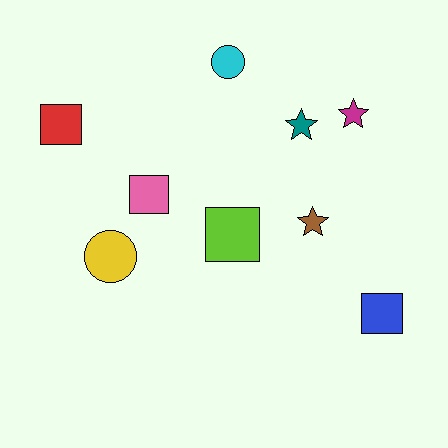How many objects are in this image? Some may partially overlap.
There are 9 objects.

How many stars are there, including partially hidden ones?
There are 3 stars.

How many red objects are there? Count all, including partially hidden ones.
There is 1 red object.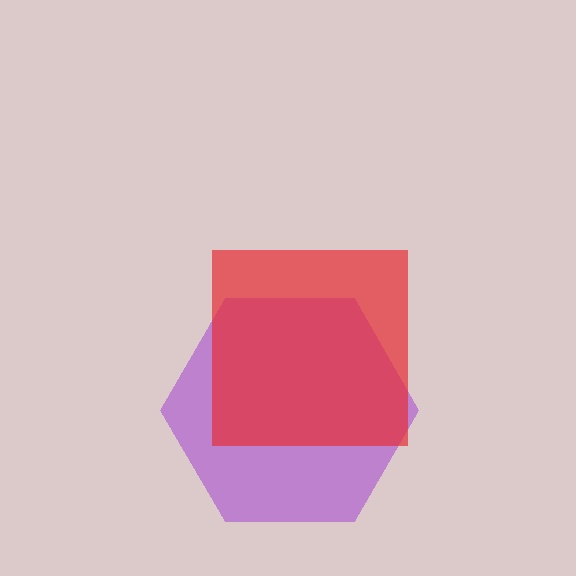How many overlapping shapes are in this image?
There are 2 overlapping shapes in the image.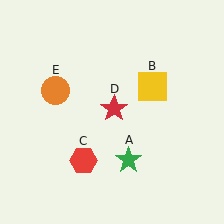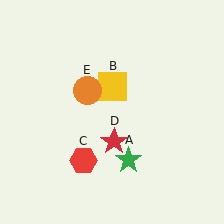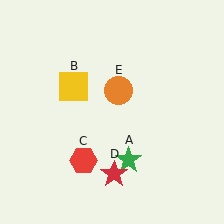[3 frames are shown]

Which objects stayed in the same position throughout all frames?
Green star (object A) and red hexagon (object C) remained stationary.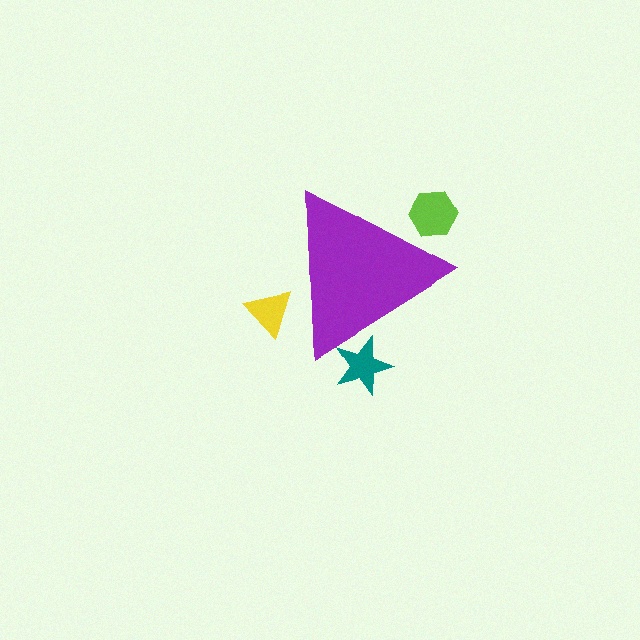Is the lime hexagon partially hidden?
Yes, the lime hexagon is partially hidden behind the purple triangle.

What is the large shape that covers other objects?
A purple triangle.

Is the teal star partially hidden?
Yes, the teal star is partially hidden behind the purple triangle.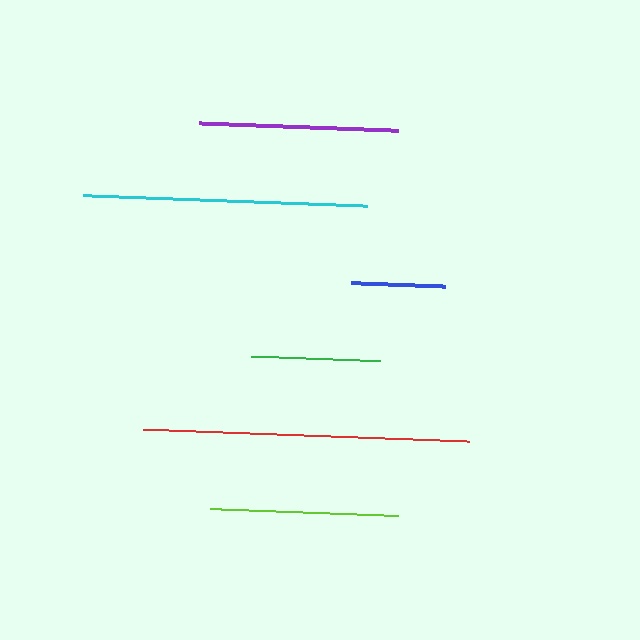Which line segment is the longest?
The red line is the longest at approximately 326 pixels.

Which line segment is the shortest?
The blue line is the shortest at approximately 94 pixels.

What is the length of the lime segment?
The lime segment is approximately 188 pixels long.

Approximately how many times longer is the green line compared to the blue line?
The green line is approximately 1.4 times the length of the blue line.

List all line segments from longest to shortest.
From longest to shortest: red, cyan, purple, lime, green, blue.